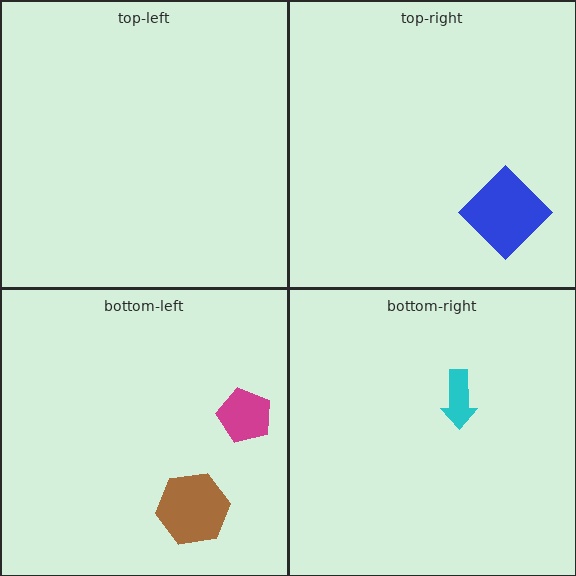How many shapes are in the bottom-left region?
2.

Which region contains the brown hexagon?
The bottom-left region.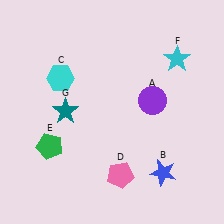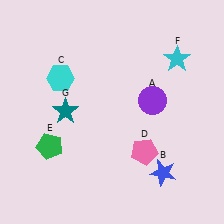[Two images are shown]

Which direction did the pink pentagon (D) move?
The pink pentagon (D) moved right.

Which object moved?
The pink pentagon (D) moved right.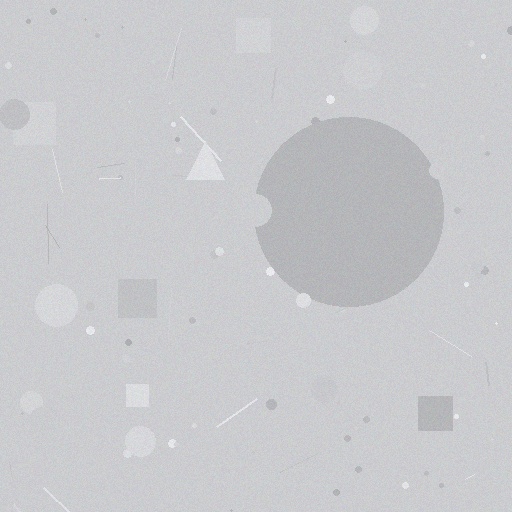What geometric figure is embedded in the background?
A circle is embedded in the background.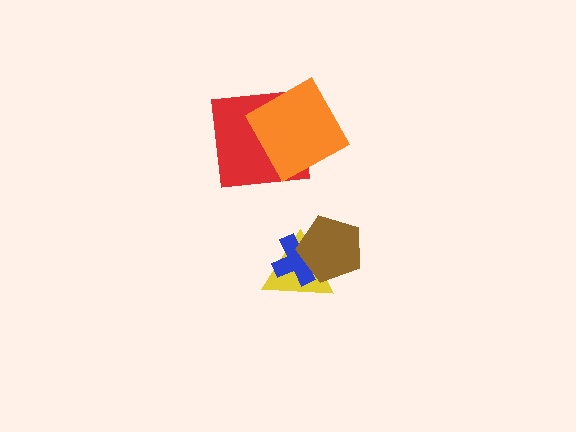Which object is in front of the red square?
The orange square is in front of the red square.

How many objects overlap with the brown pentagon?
2 objects overlap with the brown pentagon.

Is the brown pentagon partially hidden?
No, no other shape covers it.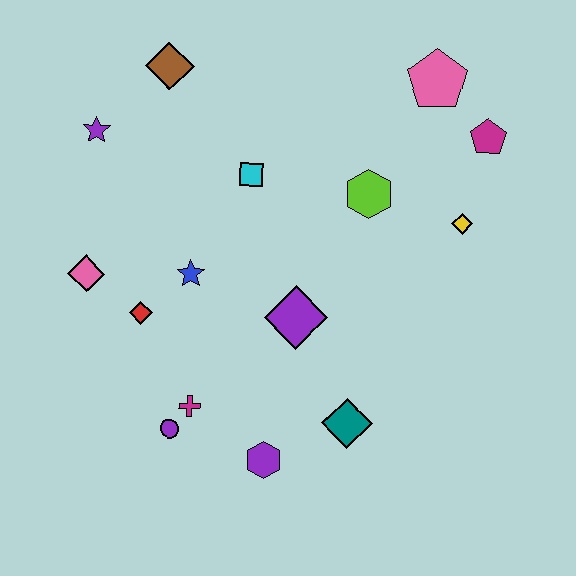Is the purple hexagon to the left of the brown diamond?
No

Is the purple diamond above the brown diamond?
No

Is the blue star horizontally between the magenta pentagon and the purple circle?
Yes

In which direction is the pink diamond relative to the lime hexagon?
The pink diamond is to the left of the lime hexagon.